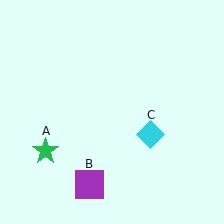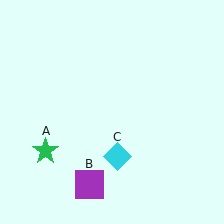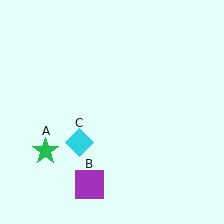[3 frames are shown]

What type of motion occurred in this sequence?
The cyan diamond (object C) rotated clockwise around the center of the scene.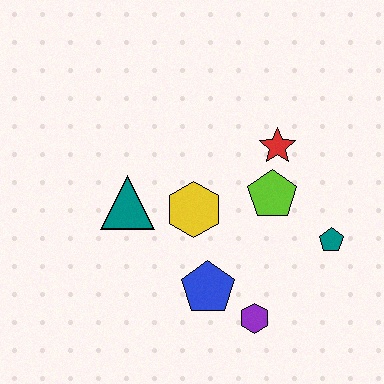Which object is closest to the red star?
The lime pentagon is closest to the red star.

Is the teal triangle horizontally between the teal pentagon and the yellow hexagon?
No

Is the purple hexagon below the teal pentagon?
Yes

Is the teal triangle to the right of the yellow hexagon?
No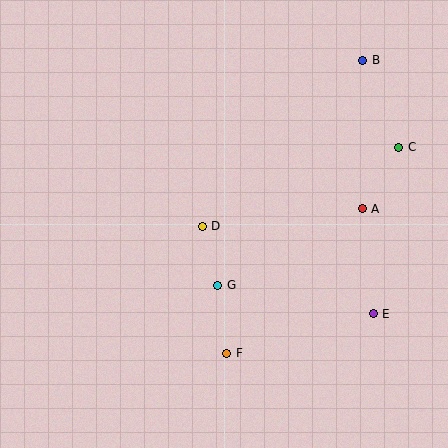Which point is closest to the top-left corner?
Point D is closest to the top-left corner.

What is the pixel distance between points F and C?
The distance between F and C is 268 pixels.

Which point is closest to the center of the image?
Point D at (202, 226) is closest to the center.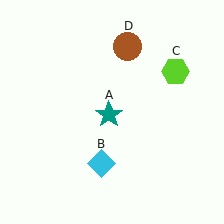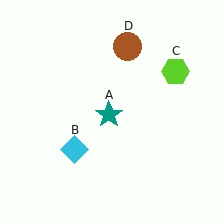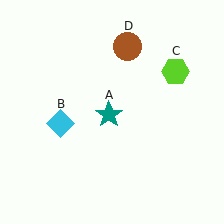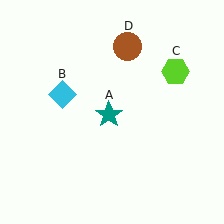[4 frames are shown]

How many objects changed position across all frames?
1 object changed position: cyan diamond (object B).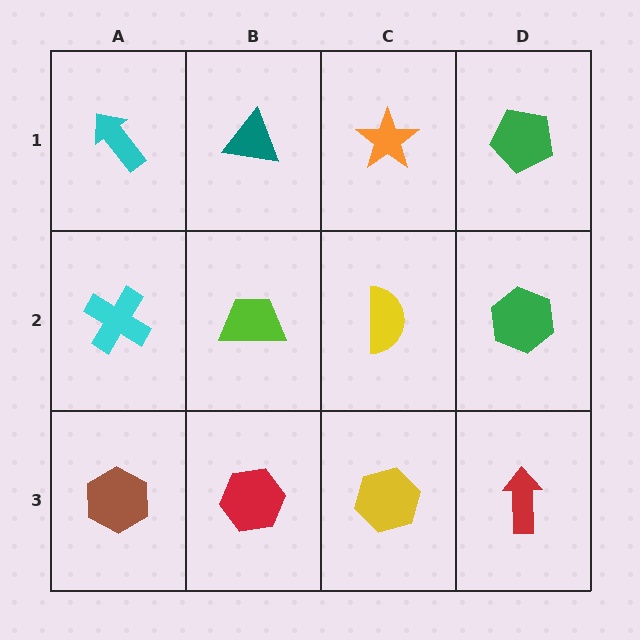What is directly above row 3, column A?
A cyan cross.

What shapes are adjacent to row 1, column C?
A yellow semicircle (row 2, column C), a teal triangle (row 1, column B), a green pentagon (row 1, column D).